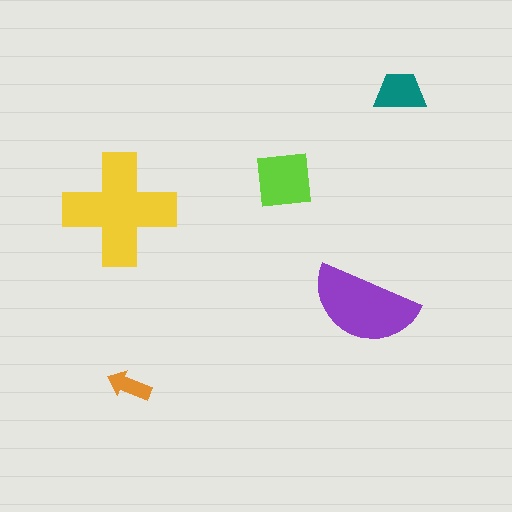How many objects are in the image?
There are 5 objects in the image.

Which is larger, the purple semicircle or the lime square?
The purple semicircle.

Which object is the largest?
The yellow cross.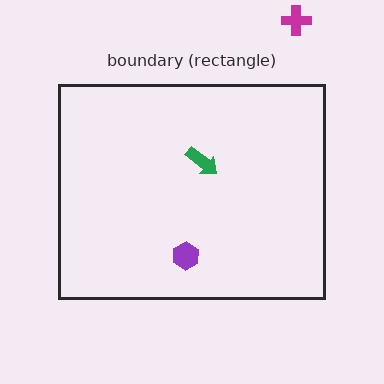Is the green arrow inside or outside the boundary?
Inside.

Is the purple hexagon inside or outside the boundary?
Inside.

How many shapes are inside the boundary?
2 inside, 1 outside.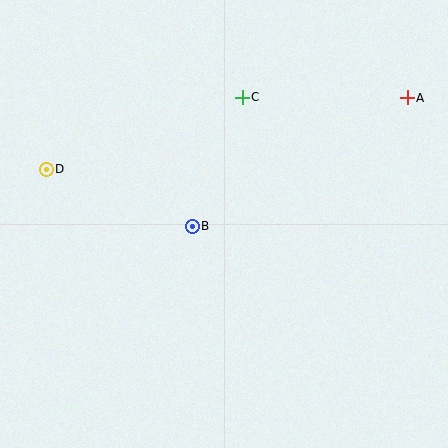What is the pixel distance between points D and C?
The distance between D and C is 209 pixels.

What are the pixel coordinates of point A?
Point A is at (407, 98).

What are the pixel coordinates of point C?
Point C is at (242, 97).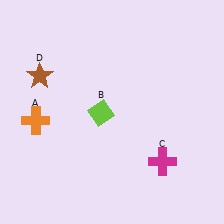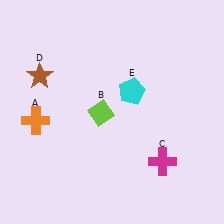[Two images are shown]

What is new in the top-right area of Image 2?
A cyan pentagon (E) was added in the top-right area of Image 2.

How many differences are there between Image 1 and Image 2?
There is 1 difference between the two images.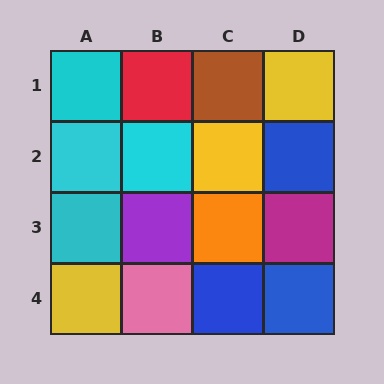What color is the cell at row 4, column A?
Yellow.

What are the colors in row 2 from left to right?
Cyan, cyan, yellow, blue.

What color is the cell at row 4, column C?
Blue.